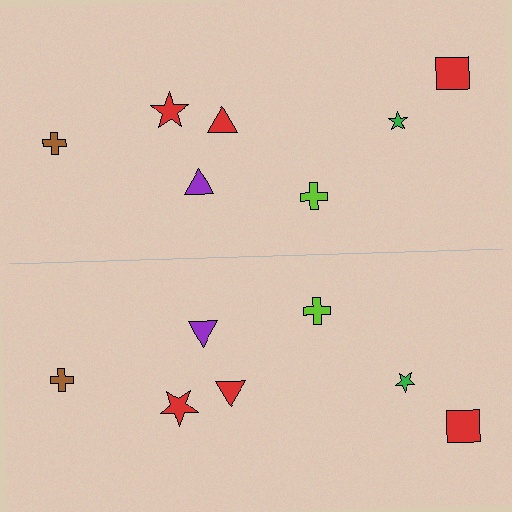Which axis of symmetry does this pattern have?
The pattern has a horizontal axis of symmetry running through the center of the image.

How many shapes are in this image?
There are 14 shapes in this image.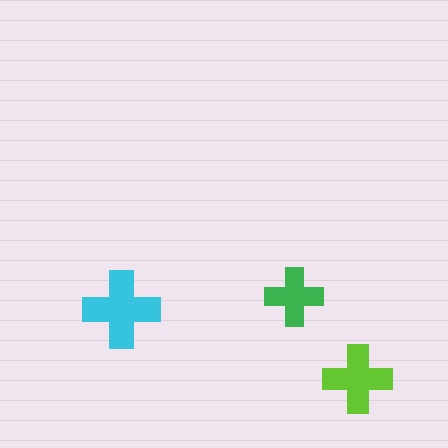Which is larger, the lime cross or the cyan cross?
The cyan one.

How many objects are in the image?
There are 3 objects in the image.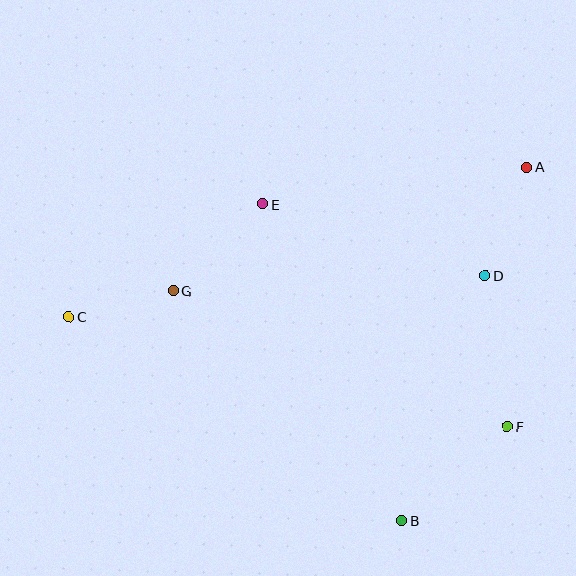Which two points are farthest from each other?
Points A and C are farthest from each other.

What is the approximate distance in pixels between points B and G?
The distance between B and G is approximately 324 pixels.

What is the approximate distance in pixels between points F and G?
The distance between F and G is approximately 361 pixels.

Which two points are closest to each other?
Points C and G are closest to each other.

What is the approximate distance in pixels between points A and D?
The distance between A and D is approximately 116 pixels.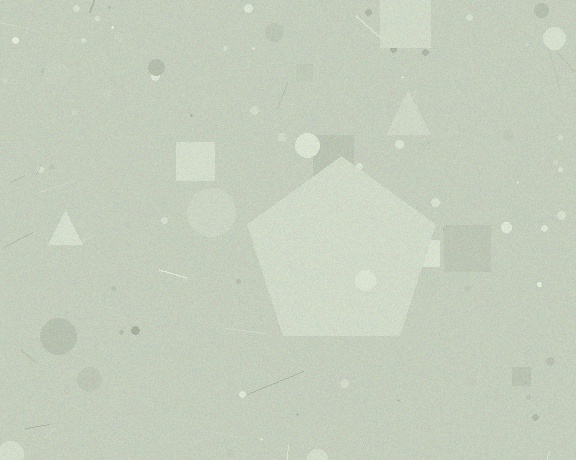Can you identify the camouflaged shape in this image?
The camouflaged shape is a pentagon.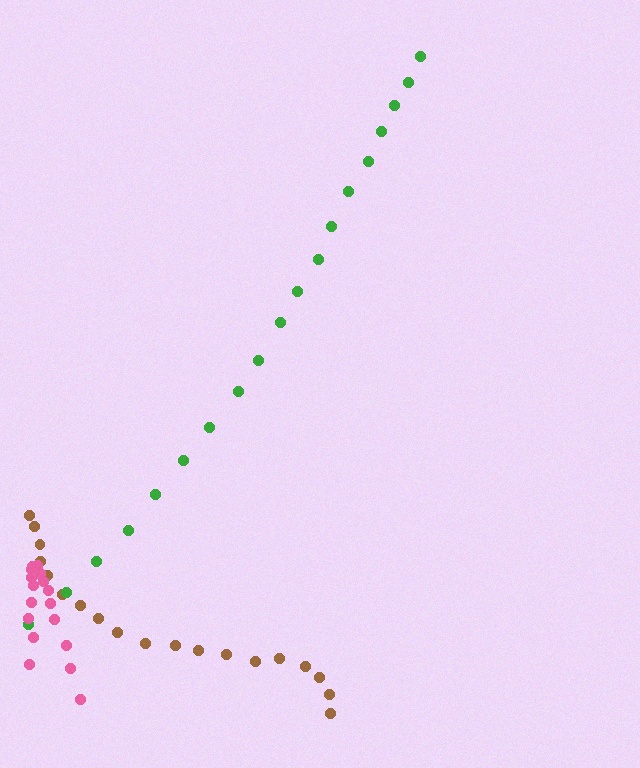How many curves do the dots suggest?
There are 3 distinct paths.